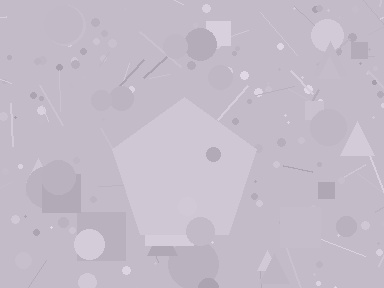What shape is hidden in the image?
A pentagon is hidden in the image.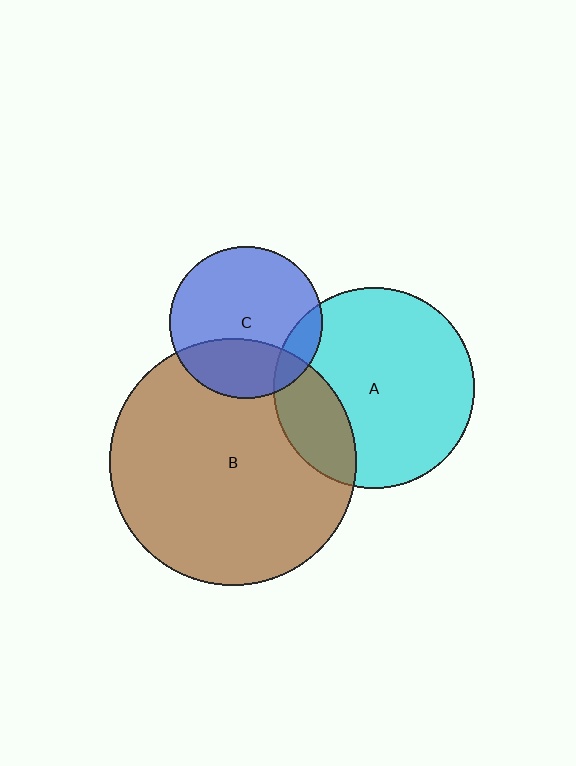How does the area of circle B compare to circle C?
Approximately 2.6 times.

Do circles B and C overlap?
Yes.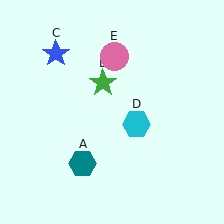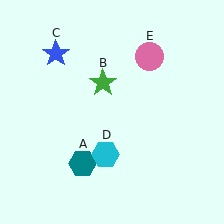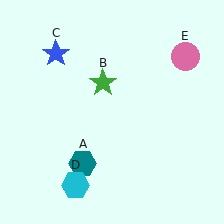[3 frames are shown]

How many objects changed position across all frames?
2 objects changed position: cyan hexagon (object D), pink circle (object E).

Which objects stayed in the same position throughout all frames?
Teal hexagon (object A) and green star (object B) and blue star (object C) remained stationary.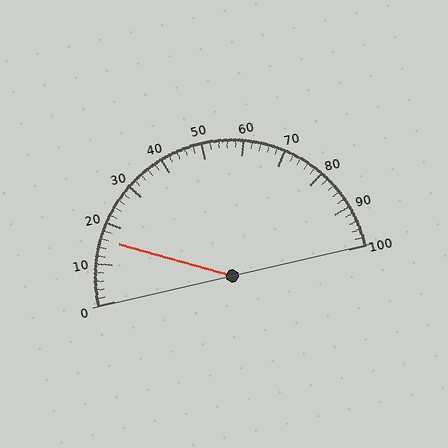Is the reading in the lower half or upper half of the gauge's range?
The reading is in the lower half of the range (0 to 100).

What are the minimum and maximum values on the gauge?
The gauge ranges from 0 to 100.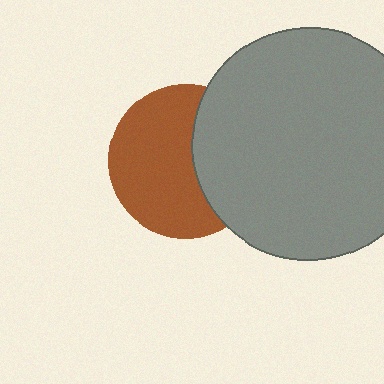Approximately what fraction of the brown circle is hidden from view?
Roughly 37% of the brown circle is hidden behind the gray circle.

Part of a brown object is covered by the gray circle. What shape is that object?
It is a circle.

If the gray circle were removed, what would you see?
You would see the complete brown circle.